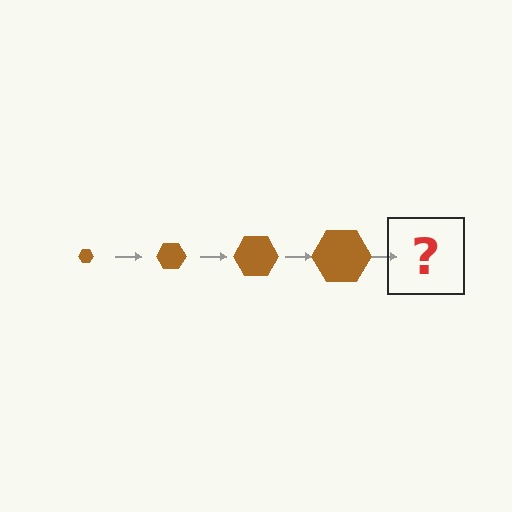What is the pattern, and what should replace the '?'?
The pattern is that the hexagon gets progressively larger each step. The '?' should be a brown hexagon, larger than the previous one.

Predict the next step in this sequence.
The next step is a brown hexagon, larger than the previous one.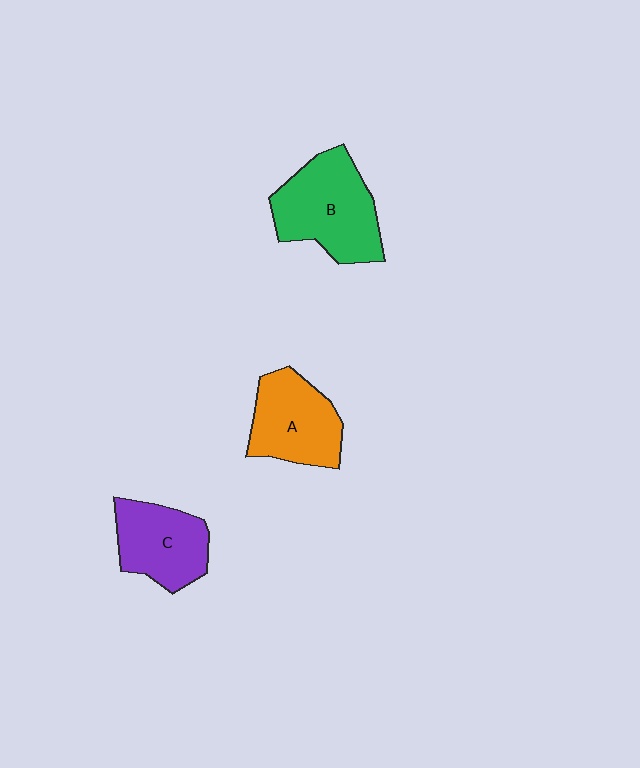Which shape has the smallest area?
Shape C (purple).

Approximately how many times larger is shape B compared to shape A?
Approximately 1.2 times.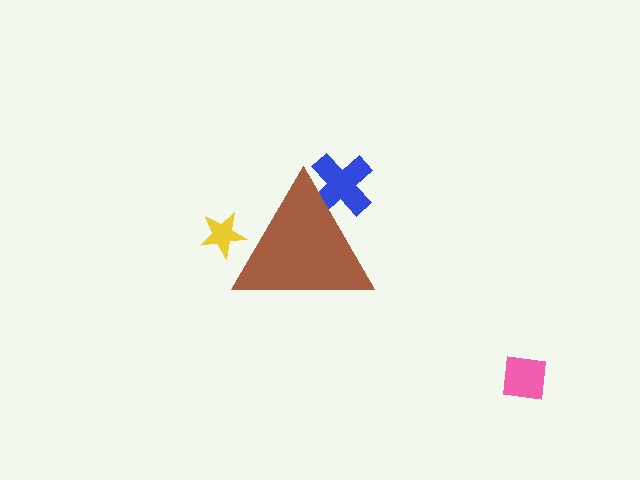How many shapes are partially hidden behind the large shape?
2 shapes are partially hidden.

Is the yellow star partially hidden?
Yes, the yellow star is partially hidden behind the brown triangle.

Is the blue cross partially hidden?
Yes, the blue cross is partially hidden behind the brown triangle.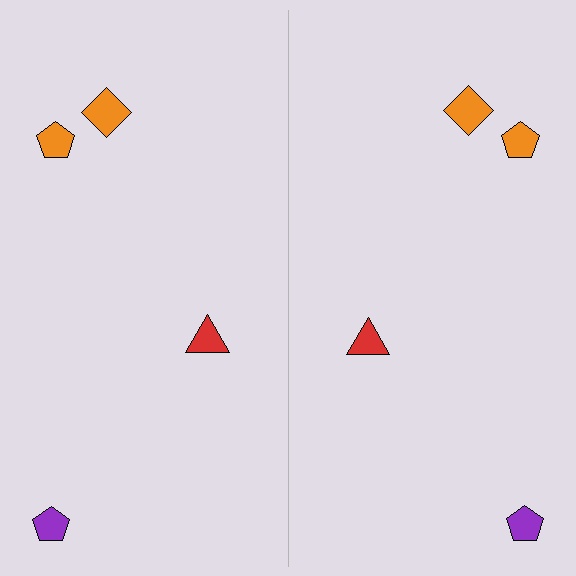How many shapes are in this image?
There are 8 shapes in this image.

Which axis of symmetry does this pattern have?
The pattern has a vertical axis of symmetry running through the center of the image.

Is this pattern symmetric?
Yes, this pattern has bilateral (reflection) symmetry.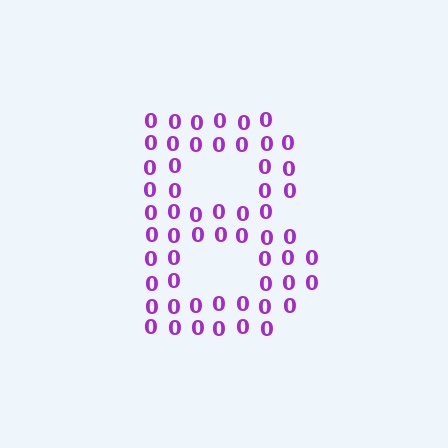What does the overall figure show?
The overall figure shows the letter B.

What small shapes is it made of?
It is made of small digit 0's.